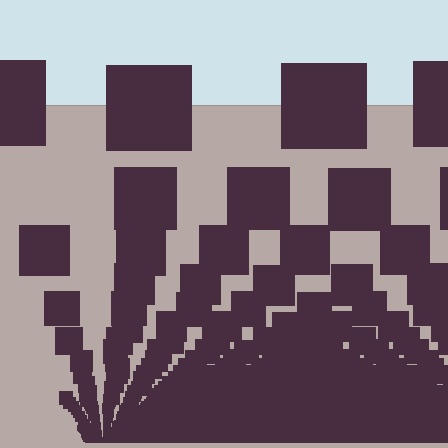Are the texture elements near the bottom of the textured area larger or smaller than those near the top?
Smaller. The gradient is inverted — elements near the bottom are smaller and denser.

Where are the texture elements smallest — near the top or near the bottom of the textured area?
Near the bottom.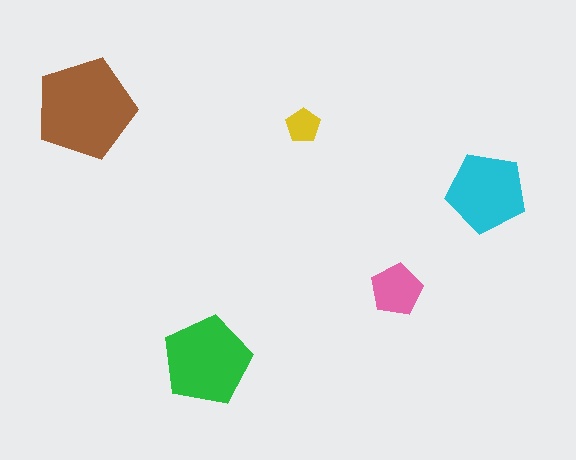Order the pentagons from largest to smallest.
the brown one, the green one, the cyan one, the pink one, the yellow one.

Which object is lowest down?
The green pentagon is bottommost.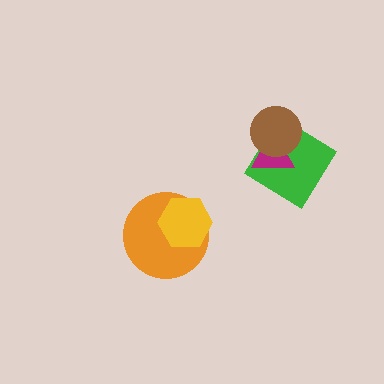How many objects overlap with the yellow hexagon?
1 object overlaps with the yellow hexagon.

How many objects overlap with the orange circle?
1 object overlaps with the orange circle.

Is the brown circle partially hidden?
No, no other shape covers it.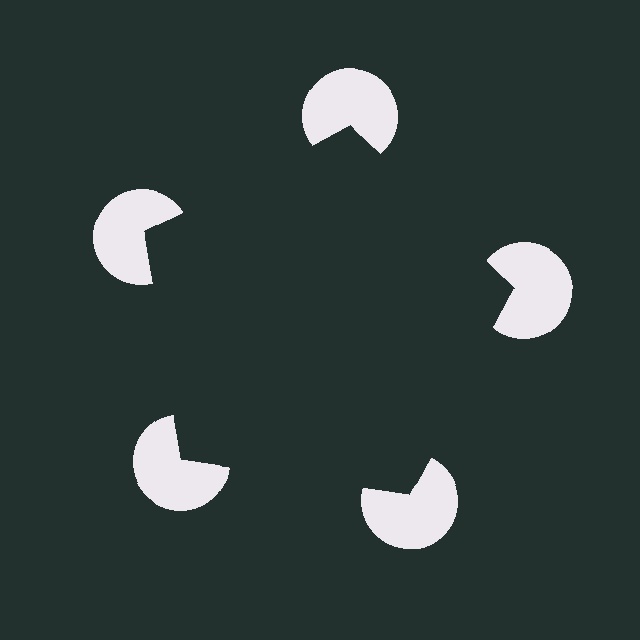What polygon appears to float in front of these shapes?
An illusory pentagon — its edges are inferred from the aligned wedge cuts in the pac-man discs, not physically drawn.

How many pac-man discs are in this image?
There are 5 — one at each vertex of the illusory pentagon.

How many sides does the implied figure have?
5 sides.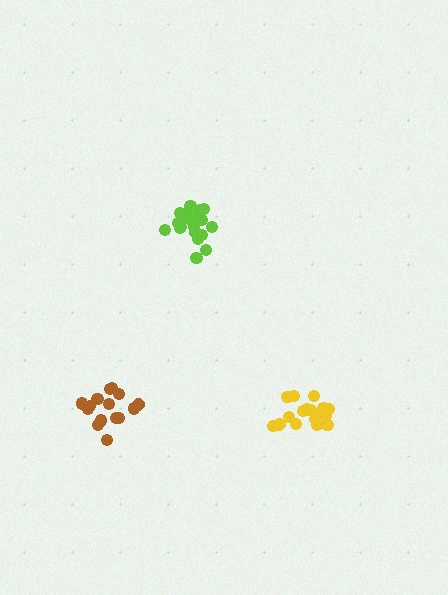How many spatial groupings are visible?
There are 3 spatial groupings.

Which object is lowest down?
The yellow cluster is bottommost.